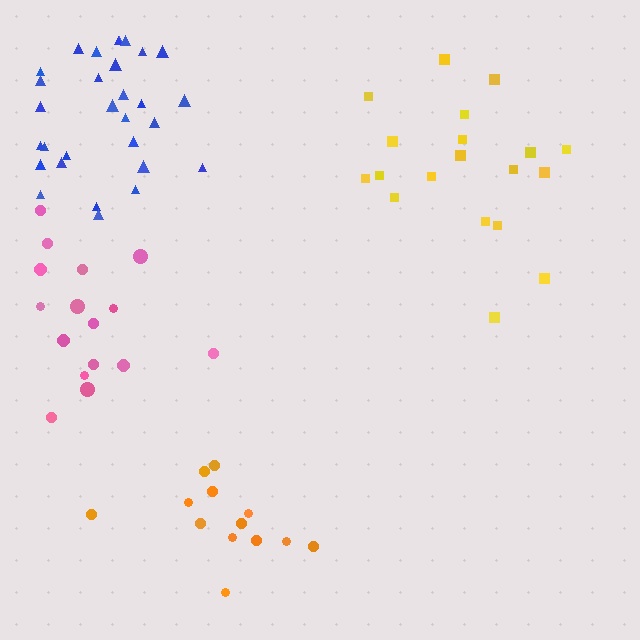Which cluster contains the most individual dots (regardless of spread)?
Blue (30).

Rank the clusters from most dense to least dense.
blue, orange, yellow, pink.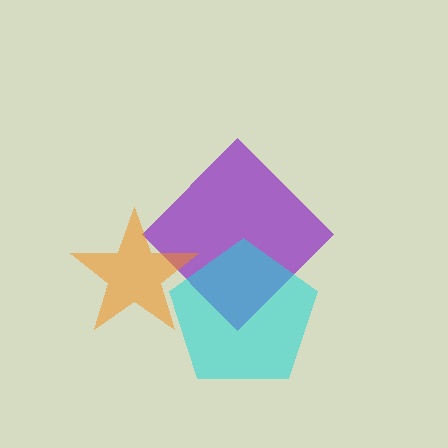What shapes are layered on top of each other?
The layered shapes are: a purple diamond, a cyan pentagon, an orange star.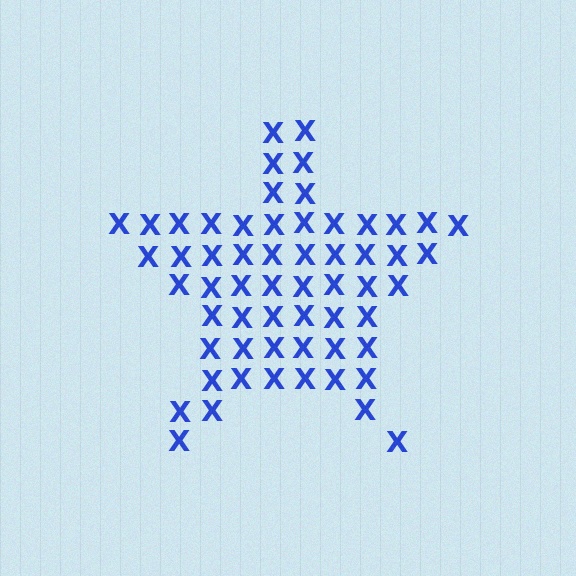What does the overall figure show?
The overall figure shows a star.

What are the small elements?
The small elements are letter X's.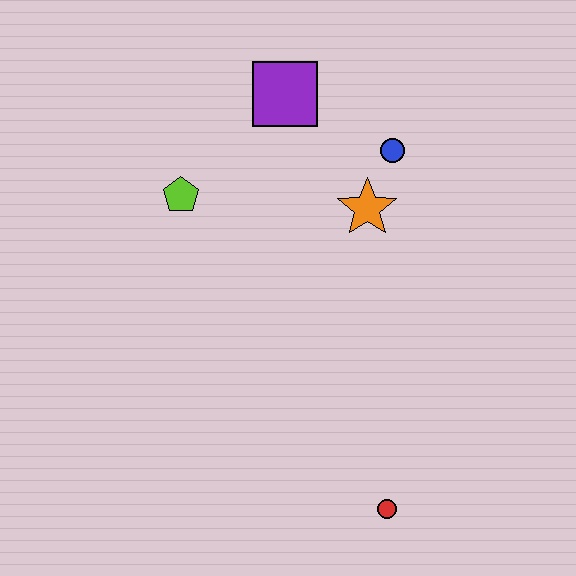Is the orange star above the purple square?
No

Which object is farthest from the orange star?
The red circle is farthest from the orange star.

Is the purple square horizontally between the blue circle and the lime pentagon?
Yes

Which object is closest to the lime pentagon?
The purple square is closest to the lime pentagon.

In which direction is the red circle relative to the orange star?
The red circle is below the orange star.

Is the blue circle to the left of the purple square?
No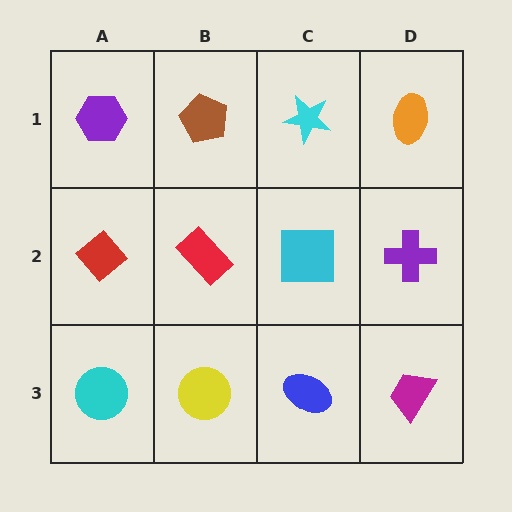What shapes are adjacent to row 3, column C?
A cyan square (row 2, column C), a yellow circle (row 3, column B), a magenta trapezoid (row 3, column D).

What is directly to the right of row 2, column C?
A purple cross.